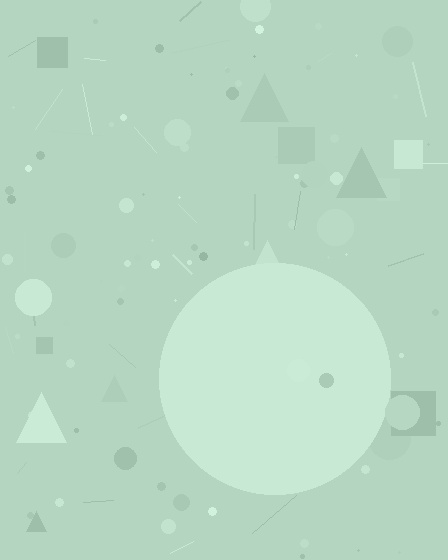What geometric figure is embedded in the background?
A circle is embedded in the background.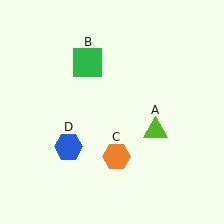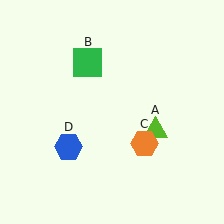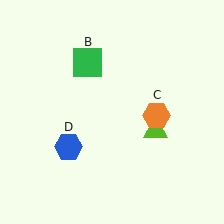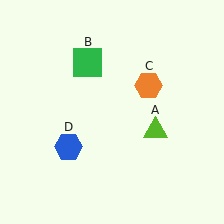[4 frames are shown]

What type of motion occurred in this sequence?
The orange hexagon (object C) rotated counterclockwise around the center of the scene.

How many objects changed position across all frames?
1 object changed position: orange hexagon (object C).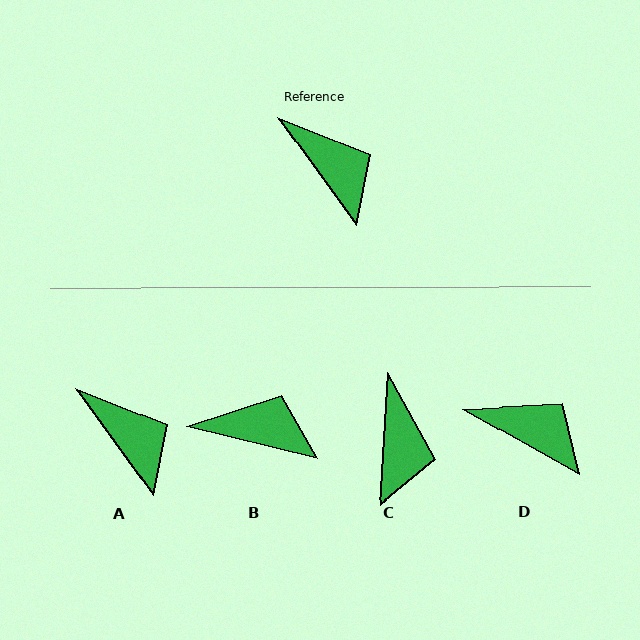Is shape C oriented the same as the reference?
No, it is off by about 39 degrees.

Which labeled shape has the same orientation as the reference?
A.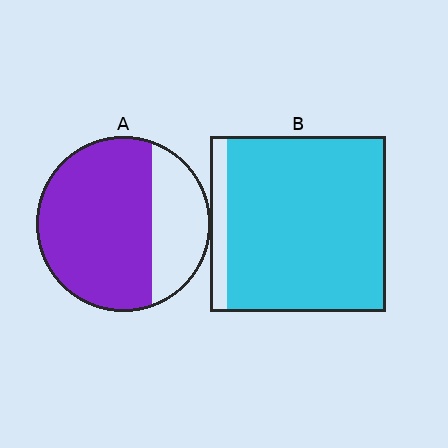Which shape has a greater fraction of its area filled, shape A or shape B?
Shape B.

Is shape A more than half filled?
Yes.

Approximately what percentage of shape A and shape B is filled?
A is approximately 70% and B is approximately 90%.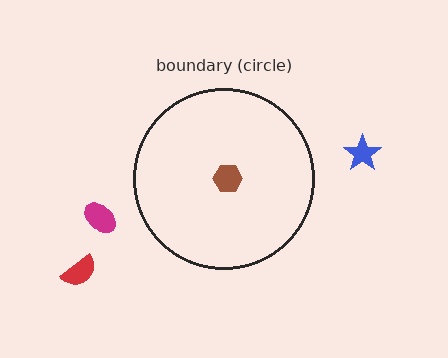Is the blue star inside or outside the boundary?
Outside.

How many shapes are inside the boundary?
1 inside, 3 outside.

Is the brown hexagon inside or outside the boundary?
Inside.